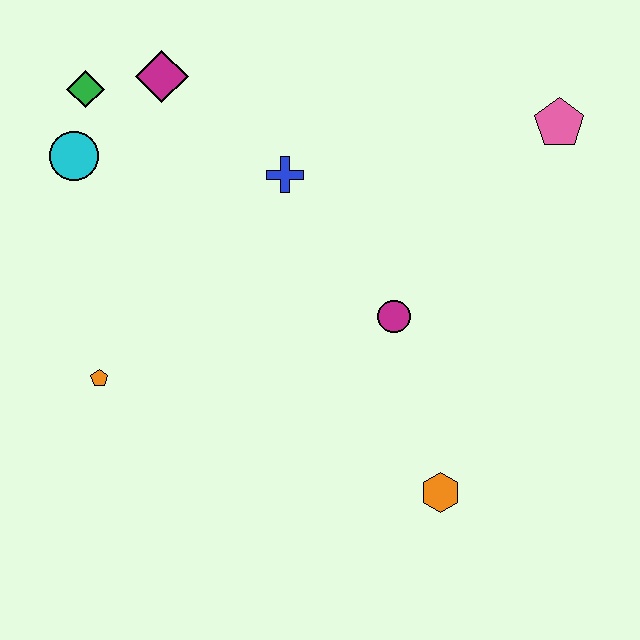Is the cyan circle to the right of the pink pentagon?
No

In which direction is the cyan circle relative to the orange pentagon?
The cyan circle is above the orange pentagon.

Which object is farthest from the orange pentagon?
The pink pentagon is farthest from the orange pentagon.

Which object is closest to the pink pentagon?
The magenta circle is closest to the pink pentagon.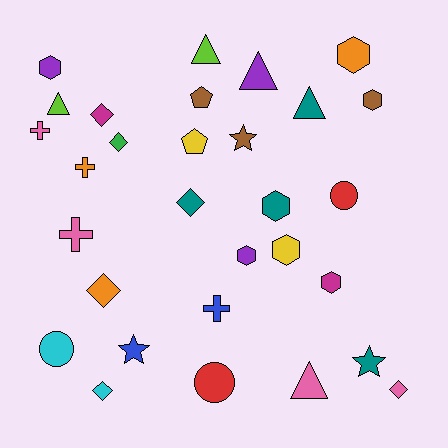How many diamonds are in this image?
There are 6 diamonds.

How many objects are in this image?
There are 30 objects.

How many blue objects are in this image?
There are 2 blue objects.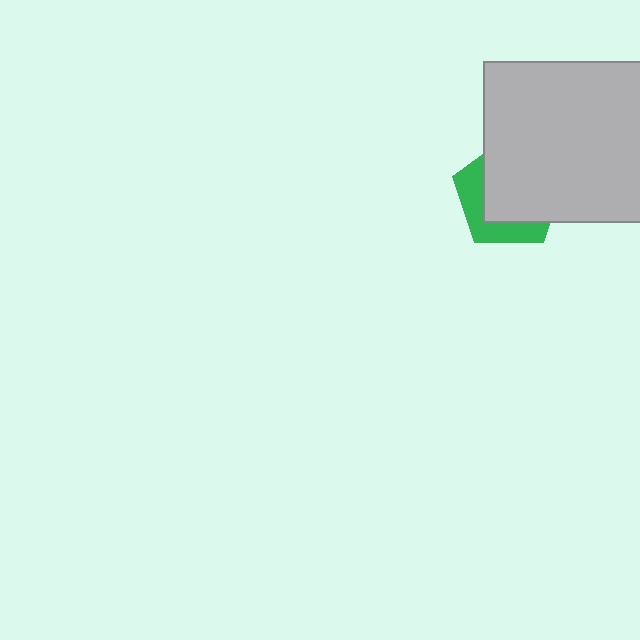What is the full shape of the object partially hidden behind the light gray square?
The partially hidden object is a green pentagon.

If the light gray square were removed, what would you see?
You would see the complete green pentagon.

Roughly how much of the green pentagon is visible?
A small part of it is visible (roughly 35%).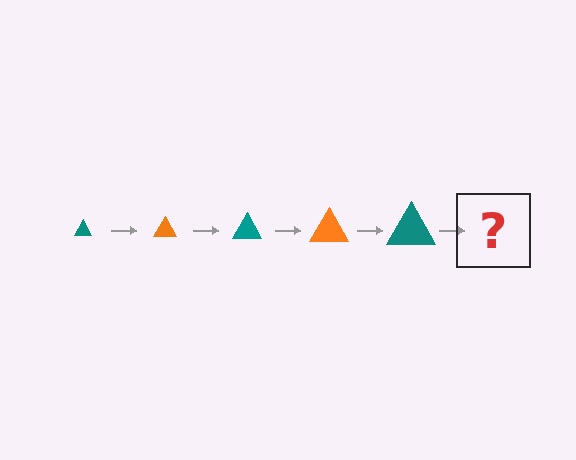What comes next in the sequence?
The next element should be an orange triangle, larger than the previous one.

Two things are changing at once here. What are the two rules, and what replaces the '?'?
The two rules are that the triangle grows larger each step and the color cycles through teal and orange. The '?' should be an orange triangle, larger than the previous one.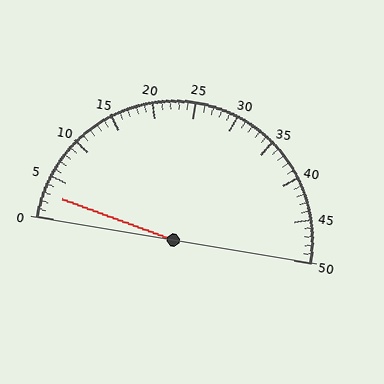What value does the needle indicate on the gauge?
The needle indicates approximately 3.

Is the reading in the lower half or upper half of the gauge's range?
The reading is in the lower half of the range (0 to 50).